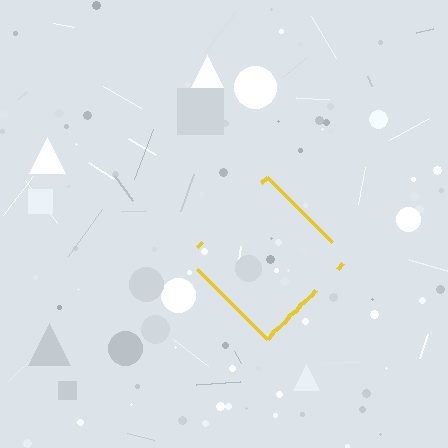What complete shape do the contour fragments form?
The contour fragments form a diamond.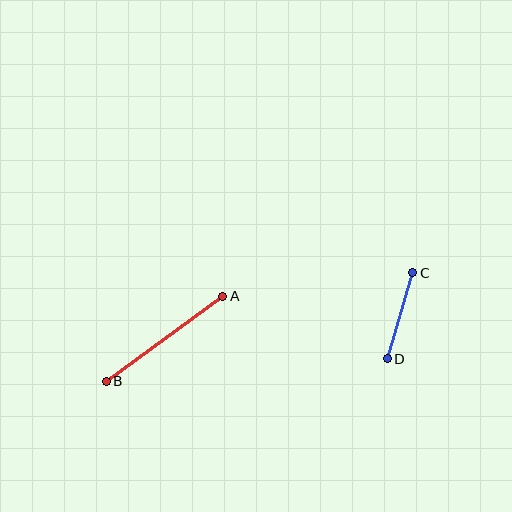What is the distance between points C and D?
The distance is approximately 90 pixels.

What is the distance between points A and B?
The distance is approximately 144 pixels.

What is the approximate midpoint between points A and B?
The midpoint is at approximately (164, 339) pixels.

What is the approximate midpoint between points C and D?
The midpoint is at approximately (400, 316) pixels.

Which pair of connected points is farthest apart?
Points A and B are farthest apart.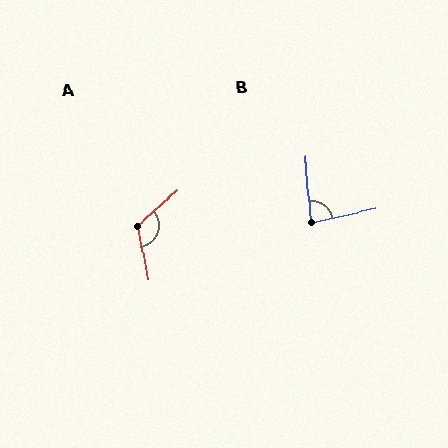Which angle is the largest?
A, at approximately 121 degrees.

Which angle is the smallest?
B, at approximately 82 degrees.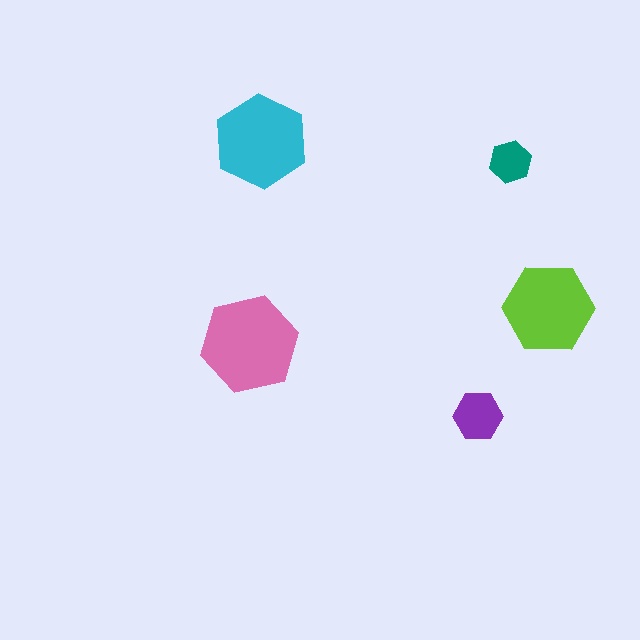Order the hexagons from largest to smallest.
the pink one, the cyan one, the lime one, the purple one, the teal one.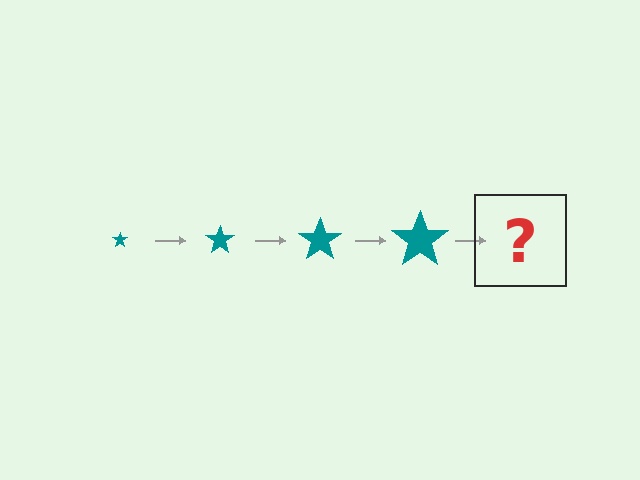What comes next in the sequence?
The next element should be a teal star, larger than the previous one.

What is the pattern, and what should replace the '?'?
The pattern is that the star gets progressively larger each step. The '?' should be a teal star, larger than the previous one.